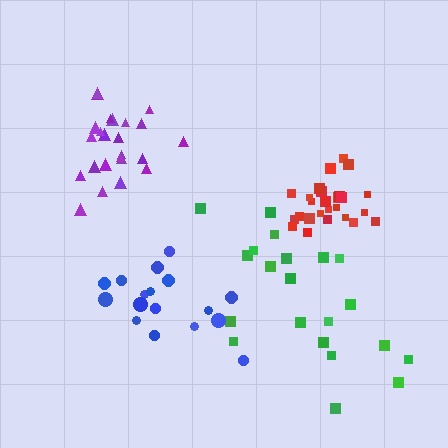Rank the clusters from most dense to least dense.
red, purple, blue, green.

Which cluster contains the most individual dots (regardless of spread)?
Red (26).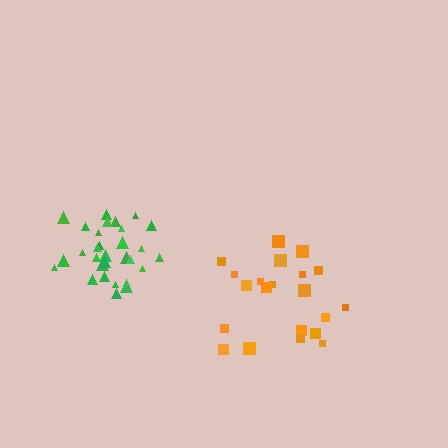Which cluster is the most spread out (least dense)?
Orange.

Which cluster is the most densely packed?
Green.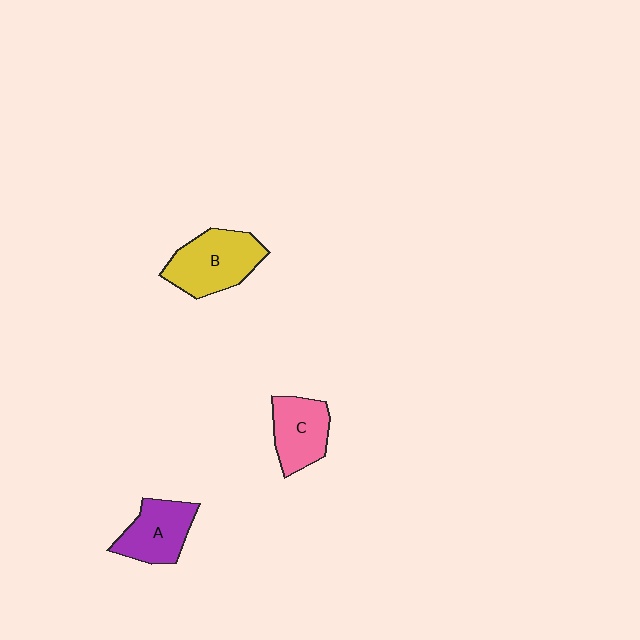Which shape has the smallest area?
Shape C (pink).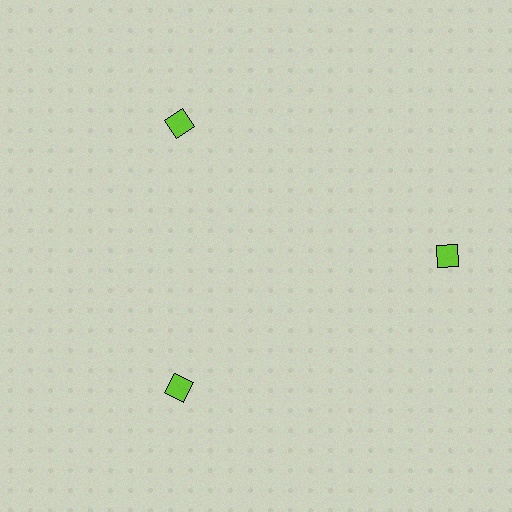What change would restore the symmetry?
The symmetry would be restored by moving it inward, back onto the ring so that all 3 diamonds sit at equal angles and equal distance from the center.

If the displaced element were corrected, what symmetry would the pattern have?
It would have 3-fold rotational symmetry — the pattern would map onto itself every 120 degrees.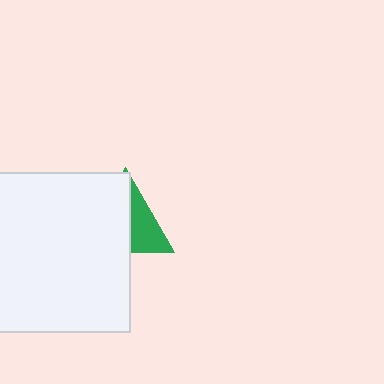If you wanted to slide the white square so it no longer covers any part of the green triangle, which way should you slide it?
Slide it left — that is the most direct way to separate the two shapes.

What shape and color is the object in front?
The object in front is a white square.